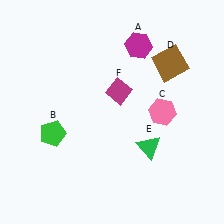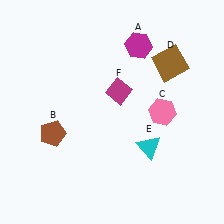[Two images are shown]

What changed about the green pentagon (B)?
In Image 1, B is green. In Image 2, it changed to brown.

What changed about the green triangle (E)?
In Image 1, E is green. In Image 2, it changed to cyan.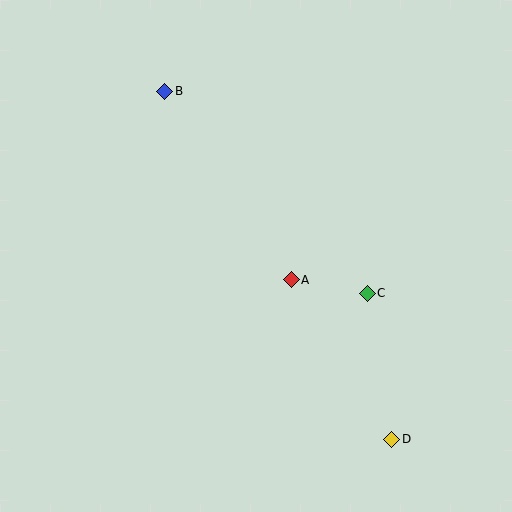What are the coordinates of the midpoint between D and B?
The midpoint between D and B is at (278, 265).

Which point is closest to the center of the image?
Point A at (291, 280) is closest to the center.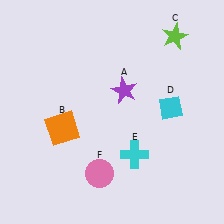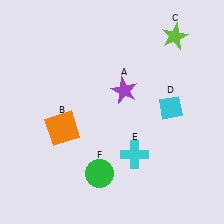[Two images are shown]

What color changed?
The circle (F) changed from pink in Image 1 to green in Image 2.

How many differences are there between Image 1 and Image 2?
There is 1 difference between the two images.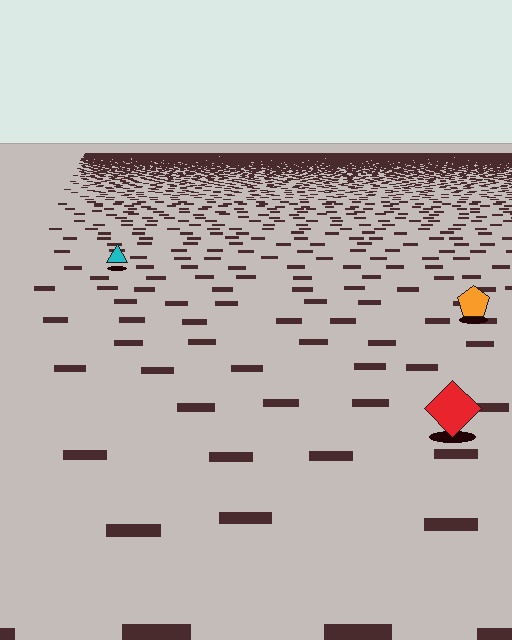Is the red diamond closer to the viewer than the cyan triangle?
Yes. The red diamond is closer — you can tell from the texture gradient: the ground texture is coarser near it.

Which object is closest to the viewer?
The red diamond is closest. The texture marks near it are larger and more spread out.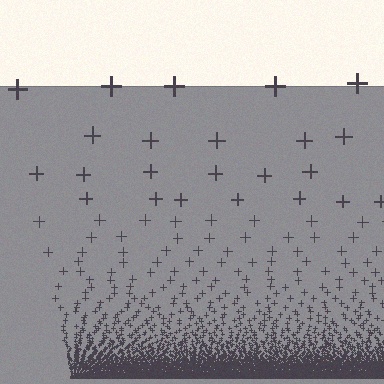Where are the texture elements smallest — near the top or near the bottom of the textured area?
Near the bottom.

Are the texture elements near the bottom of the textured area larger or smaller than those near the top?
Smaller. The gradient is inverted — elements near the bottom are smaller and denser.